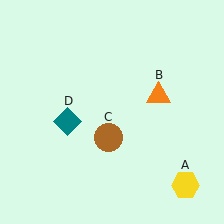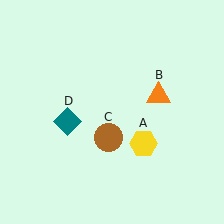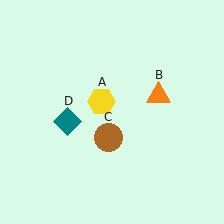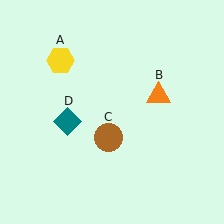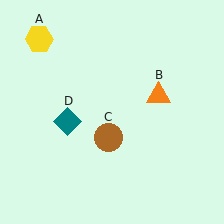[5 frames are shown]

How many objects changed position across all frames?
1 object changed position: yellow hexagon (object A).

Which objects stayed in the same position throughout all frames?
Orange triangle (object B) and brown circle (object C) and teal diamond (object D) remained stationary.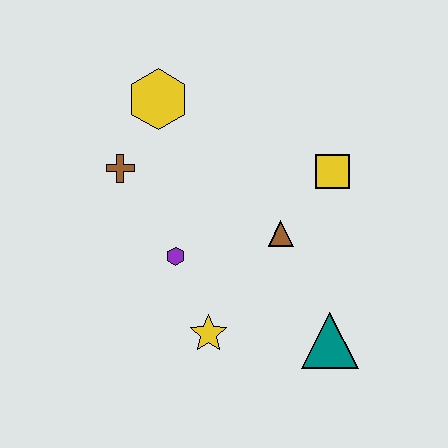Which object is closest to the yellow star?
The purple hexagon is closest to the yellow star.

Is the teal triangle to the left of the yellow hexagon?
No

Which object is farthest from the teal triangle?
The yellow hexagon is farthest from the teal triangle.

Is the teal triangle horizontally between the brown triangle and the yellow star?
No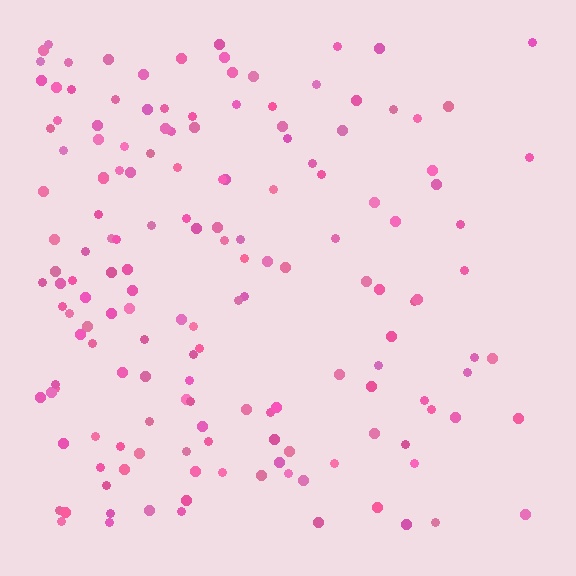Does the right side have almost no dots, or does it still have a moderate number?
Still a moderate number, just noticeably fewer than the left.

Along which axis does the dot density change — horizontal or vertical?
Horizontal.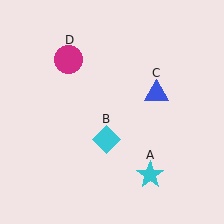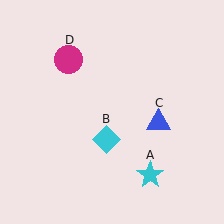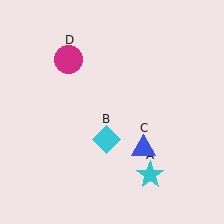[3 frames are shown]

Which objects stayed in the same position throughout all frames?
Cyan star (object A) and cyan diamond (object B) and magenta circle (object D) remained stationary.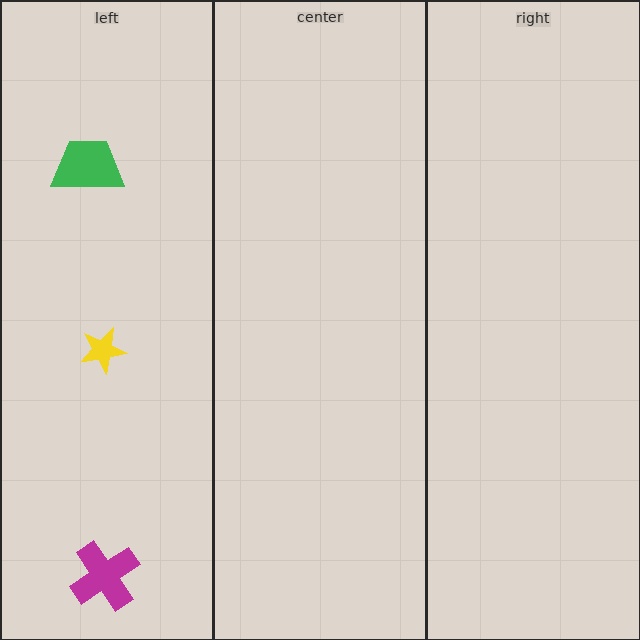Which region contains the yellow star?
The left region.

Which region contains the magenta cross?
The left region.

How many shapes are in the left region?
3.